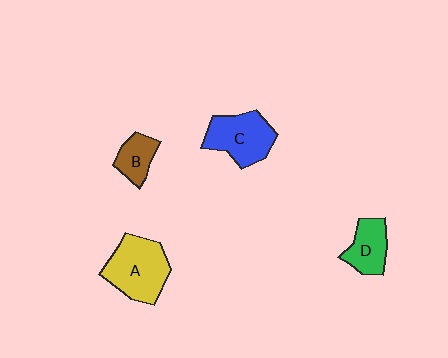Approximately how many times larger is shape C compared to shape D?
Approximately 1.5 times.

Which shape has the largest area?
Shape A (yellow).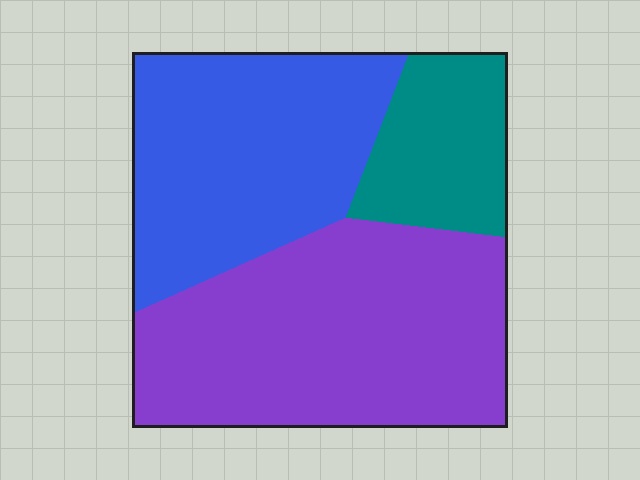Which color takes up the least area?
Teal, at roughly 15%.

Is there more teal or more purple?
Purple.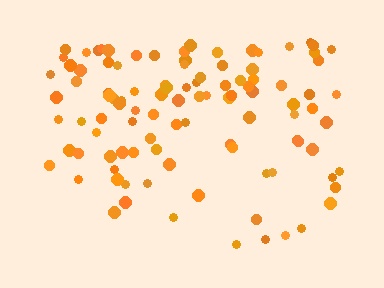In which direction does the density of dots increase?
From bottom to top, with the top side densest.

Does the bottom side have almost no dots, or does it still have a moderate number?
Still a moderate number, just noticeably fewer than the top.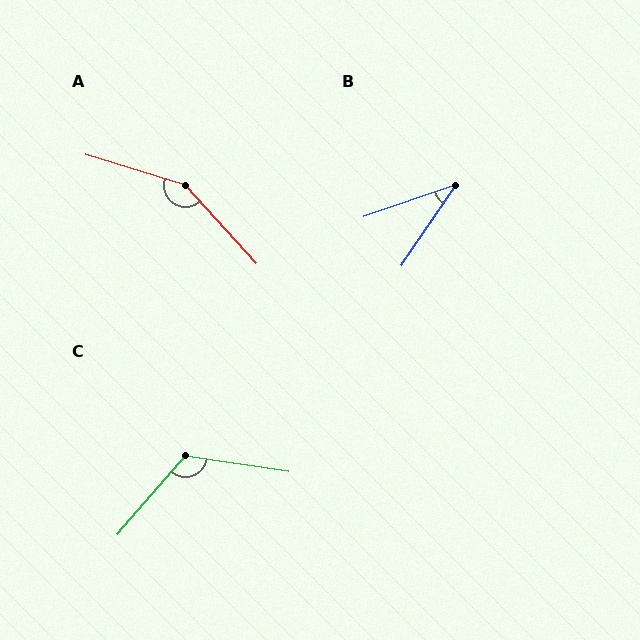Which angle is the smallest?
B, at approximately 37 degrees.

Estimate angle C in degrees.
Approximately 122 degrees.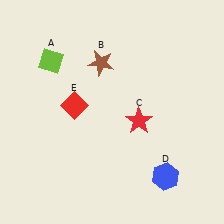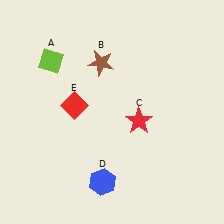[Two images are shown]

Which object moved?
The blue hexagon (D) moved left.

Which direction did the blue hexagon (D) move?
The blue hexagon (D) moved left.